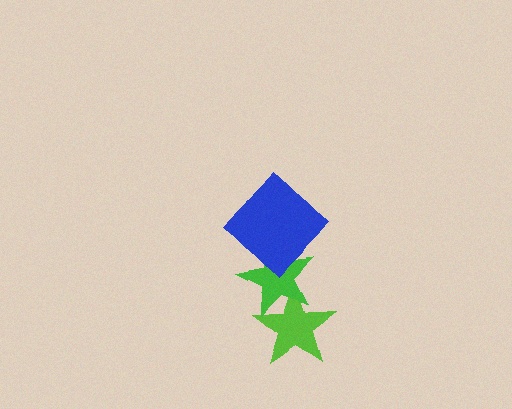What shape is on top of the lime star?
The green star is on top of the lime star.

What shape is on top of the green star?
The blue diamond is on top of the green star.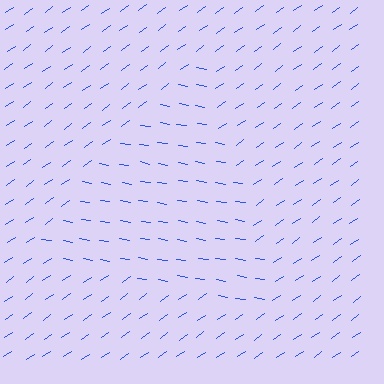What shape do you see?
I see a triangle.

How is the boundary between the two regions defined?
The boundary is defined purely by a change in line orientation (approximately 45 degrees difference). All lines are the same color and thickness.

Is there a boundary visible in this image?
Yes, there is a texture boundary formed by a change in line orientation.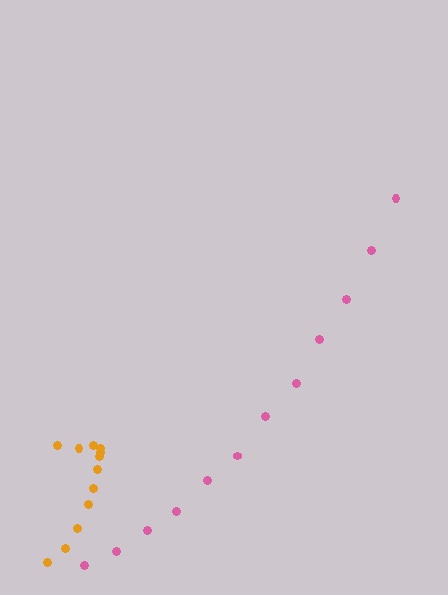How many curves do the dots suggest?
There are 2 distinct paths.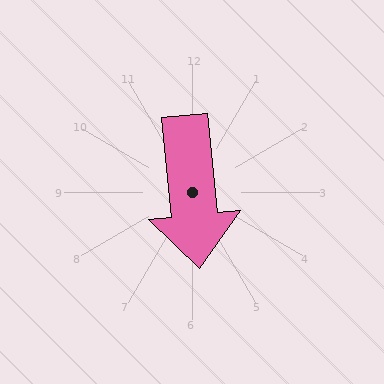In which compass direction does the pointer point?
South.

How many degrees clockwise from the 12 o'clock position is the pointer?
Approximately 174 degrees.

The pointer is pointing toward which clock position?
Roughly 6 o'clock.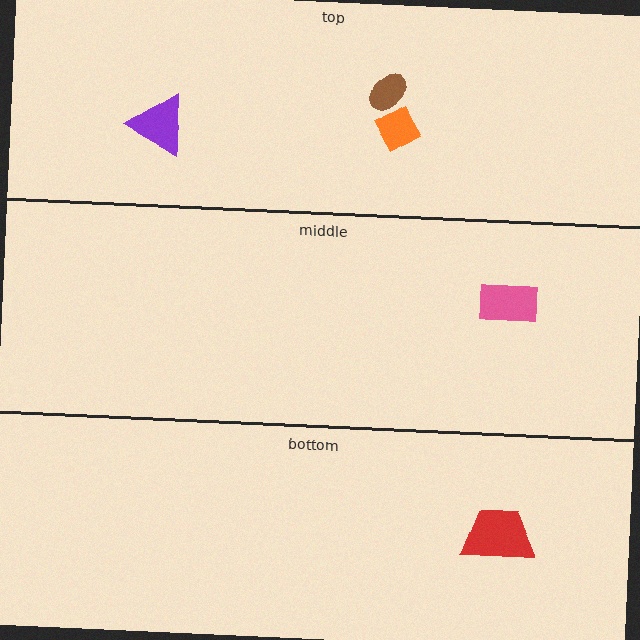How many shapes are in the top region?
3.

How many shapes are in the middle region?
1.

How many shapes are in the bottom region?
1.